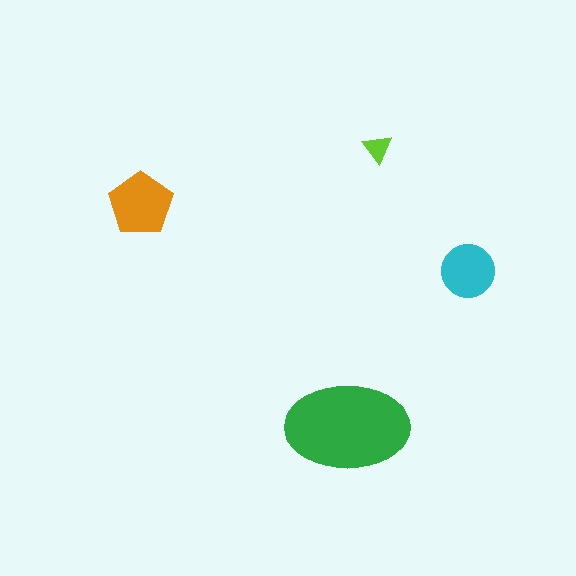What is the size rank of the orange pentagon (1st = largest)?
2nd.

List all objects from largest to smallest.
The green ellipse, the orange pentagon, the cyan circle, the lime triangle.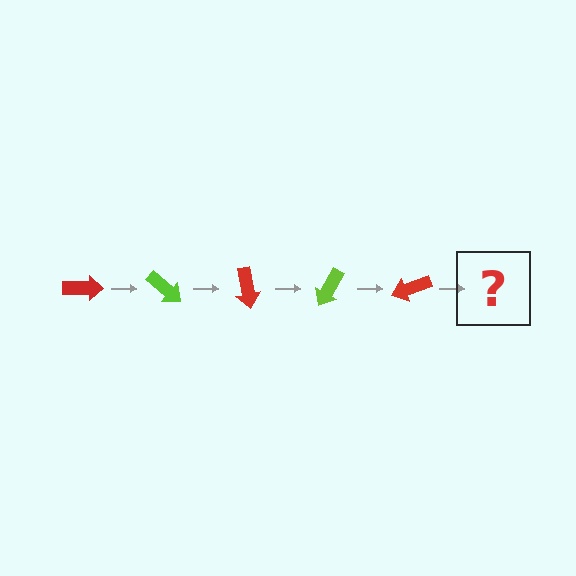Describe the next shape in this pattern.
It should be a lime arrow, rotated 200 degrees from the start.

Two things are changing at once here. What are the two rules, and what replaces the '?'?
The two rules are that it rotates 40 degrees each step and the color cycles through red and lime. The '?' should be a lime arrow, rotated 200 degrees from the start.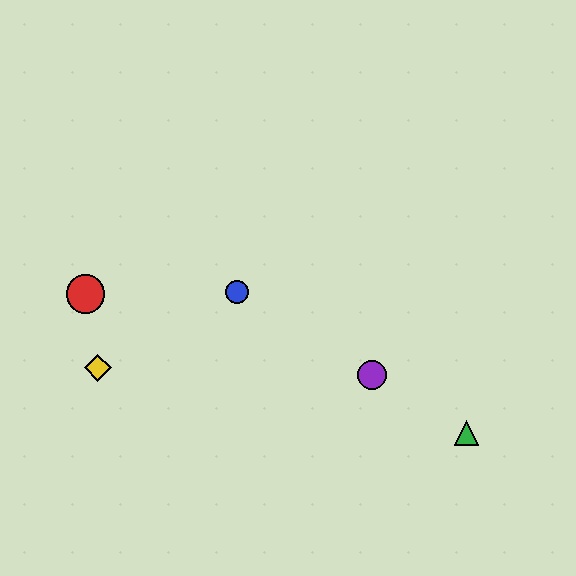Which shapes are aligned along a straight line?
The blue circle, the green triangle, the purple circle are aligned along a straight line.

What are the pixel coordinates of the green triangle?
The green triangle is at (466, 433).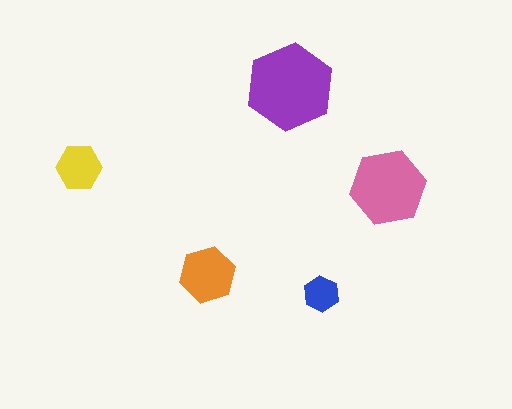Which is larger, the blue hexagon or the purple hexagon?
The purple one.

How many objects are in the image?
There are 5 objects in the image.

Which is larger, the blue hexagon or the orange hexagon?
The orange one.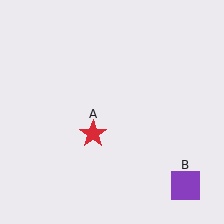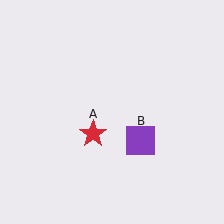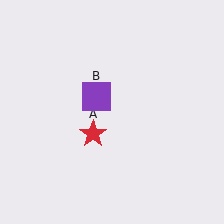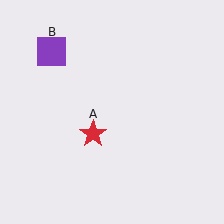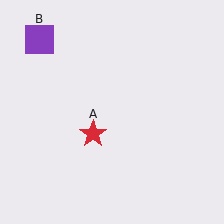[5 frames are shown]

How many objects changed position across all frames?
1 object changed position: purple square (object B).